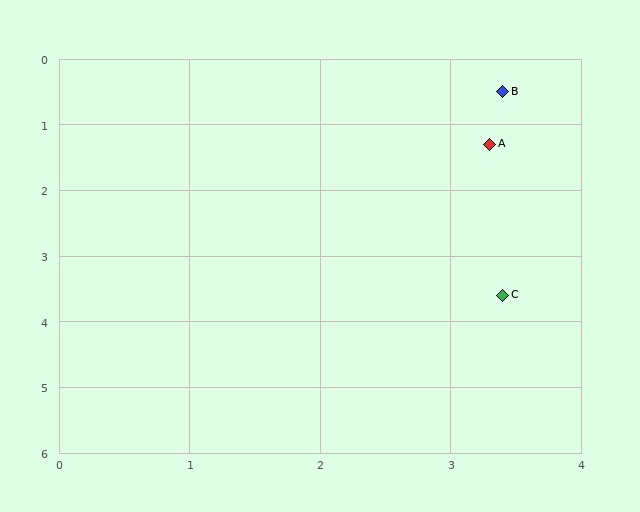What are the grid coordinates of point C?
Point C is at approximately (3.4, 3.6).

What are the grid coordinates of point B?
Point B is at approximately (3.4, 0.5).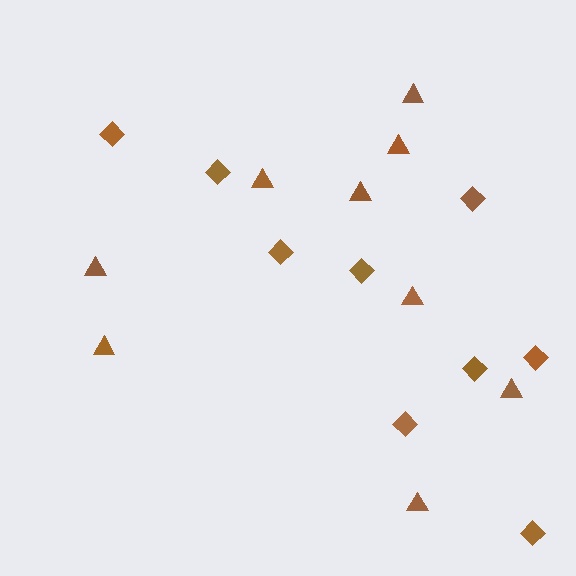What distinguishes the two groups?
There are 2 groups: one group of triangles (9) and one group of diamonds (9).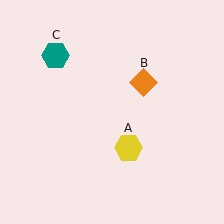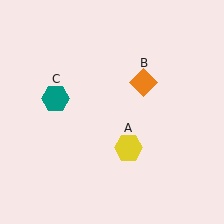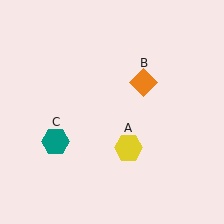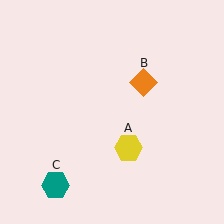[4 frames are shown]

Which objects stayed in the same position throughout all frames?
Yellow hexagon (object A) and orange diamond (object B) remained stationary.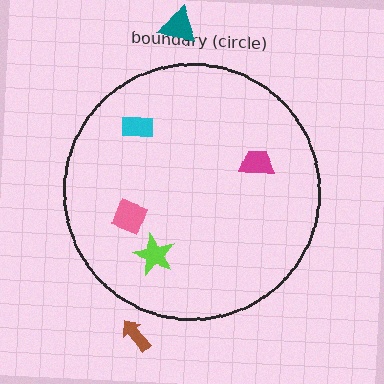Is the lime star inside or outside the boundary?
Inside.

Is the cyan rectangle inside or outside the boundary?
Inside.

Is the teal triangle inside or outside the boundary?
Outside.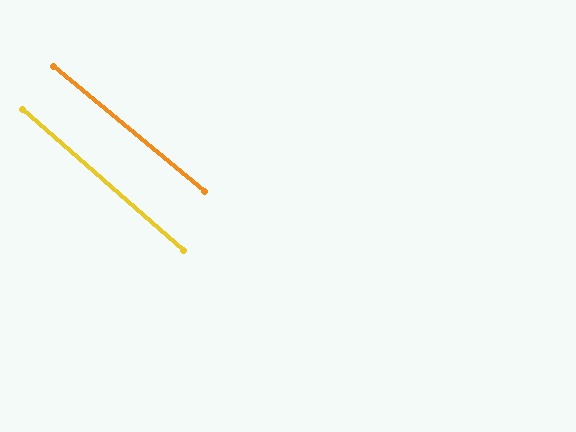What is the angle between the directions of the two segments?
Approximately 1 degree.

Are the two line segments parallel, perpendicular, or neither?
Parallel — their directions differ by only 1.3°.